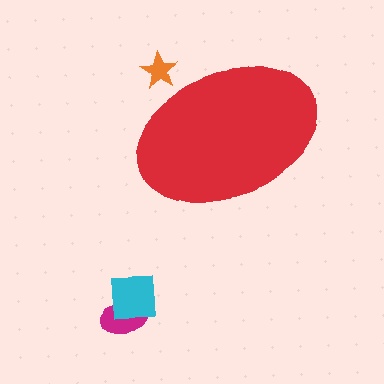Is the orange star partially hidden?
Yes, the orange star is partially hidden behind the red ellipse.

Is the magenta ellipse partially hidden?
No, the magenta ellipse is fully visible.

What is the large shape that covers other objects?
A red ellipse.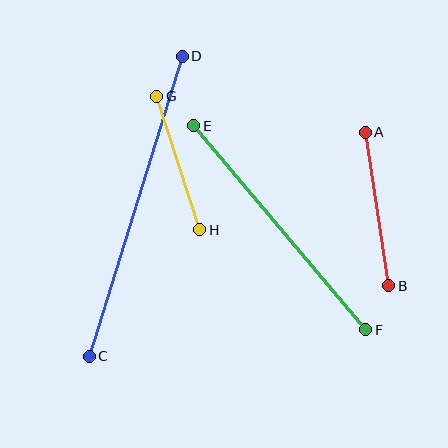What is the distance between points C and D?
The distance is approximately 314 pixels.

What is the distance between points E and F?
The distance is approximately 267 pixels.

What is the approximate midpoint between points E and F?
The midpoint is at approximately (280, 228) pixels.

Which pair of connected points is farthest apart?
Points C and D are farthest apart.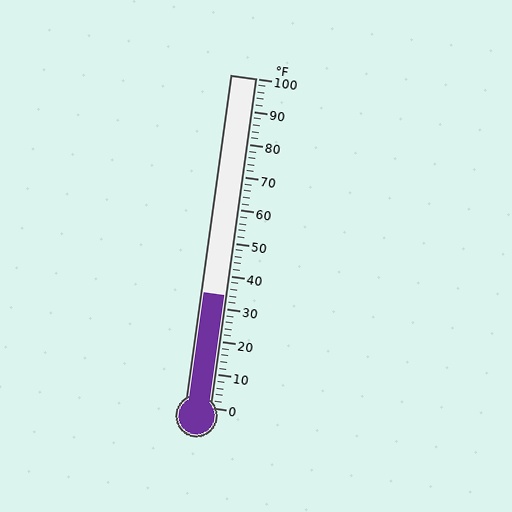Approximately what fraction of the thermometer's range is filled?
The thermometer is filled to approximately 35% of its range.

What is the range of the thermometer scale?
The thermometer scale ranges from 0°F to 100°F.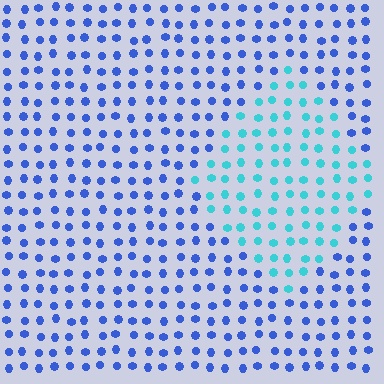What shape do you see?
I see a diamond.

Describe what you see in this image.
The image is filled with small blue elements in a uniform arrangement. A diamond-shaped region is visible where the elements are tinted to a slightly different hue, forming a subtle color boundary.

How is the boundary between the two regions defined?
The boundary is defined purely by a slight shift in hue (about 44 degrees). Spacing, size, and orientation are identical on both sides.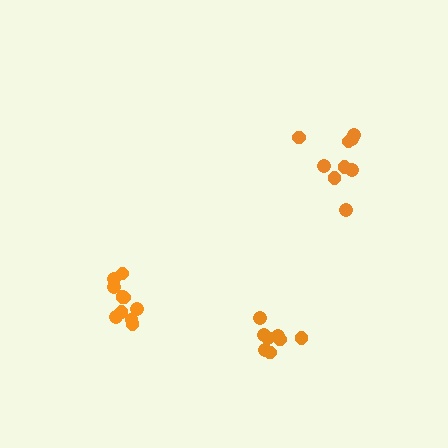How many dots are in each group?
Group 1: 9 dots, Group 2: 8 dots, Group 3: 10 dots (27 total).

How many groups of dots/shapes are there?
There are 3 groups.